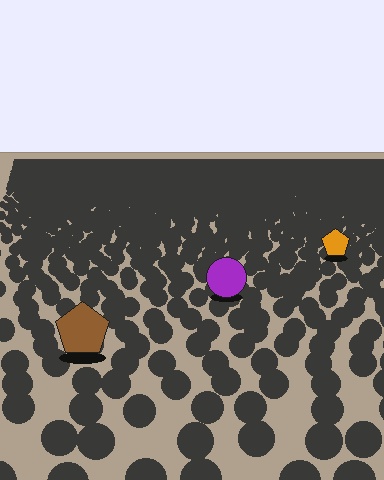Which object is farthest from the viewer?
The orange pentagon is farthest from the viewer. It appears smaller and the ground texture around it is denser.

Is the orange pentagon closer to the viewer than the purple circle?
No. The purple circle is closer — you can tell from the texture gradient: the ground texture is coarser near it.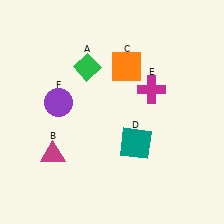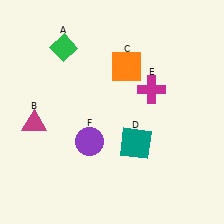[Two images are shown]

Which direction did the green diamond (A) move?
The green diamond (A) moved left.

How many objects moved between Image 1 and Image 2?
3 objects moved between the two images.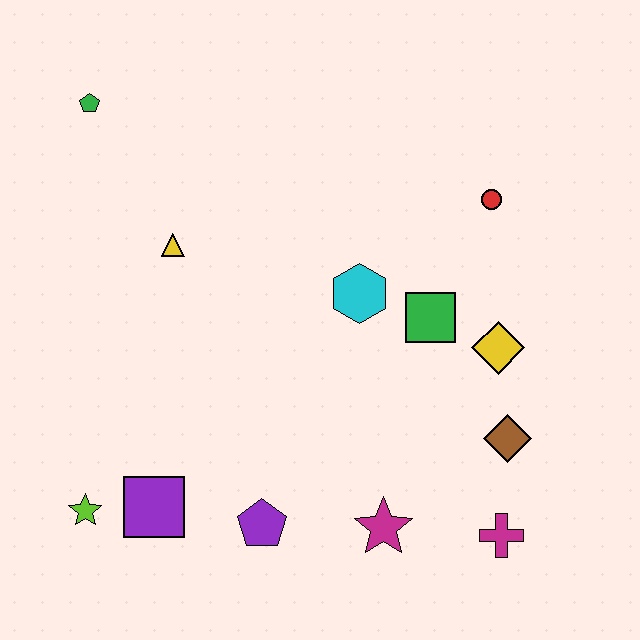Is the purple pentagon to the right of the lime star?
Yes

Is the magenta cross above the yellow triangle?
No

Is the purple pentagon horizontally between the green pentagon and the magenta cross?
Yes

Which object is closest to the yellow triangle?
The green pentagon is closest to the yellow triangle.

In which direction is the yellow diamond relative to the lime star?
The yellow diamond is to the right of the lime star.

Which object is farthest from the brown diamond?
The green pentagon is farthest from the brown diamond.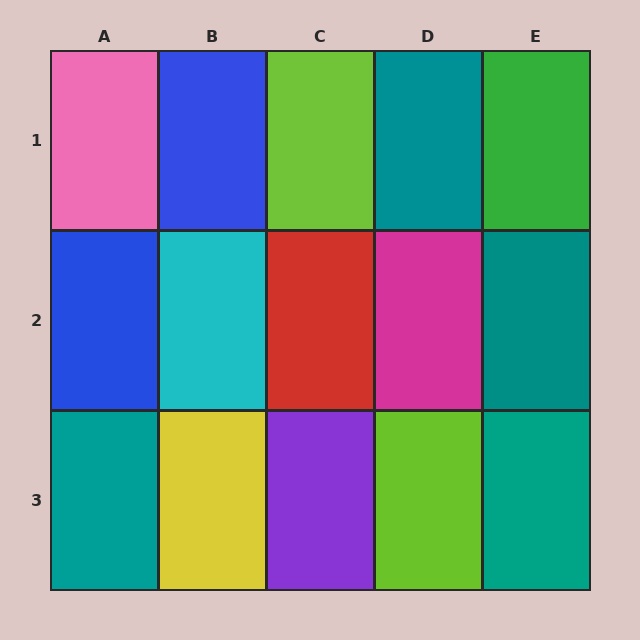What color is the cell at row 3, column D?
Lime.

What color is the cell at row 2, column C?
Red.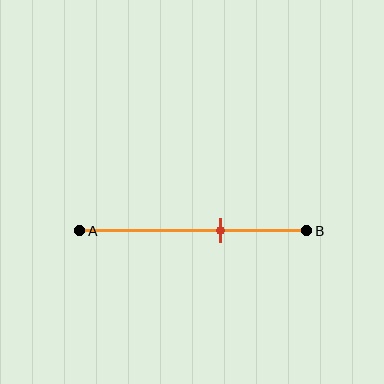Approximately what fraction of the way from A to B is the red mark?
The red mark is approximately 60% of the way from A to B.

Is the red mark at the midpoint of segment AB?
No, the mark is at about 60% from A, not at the 50% midpoint.